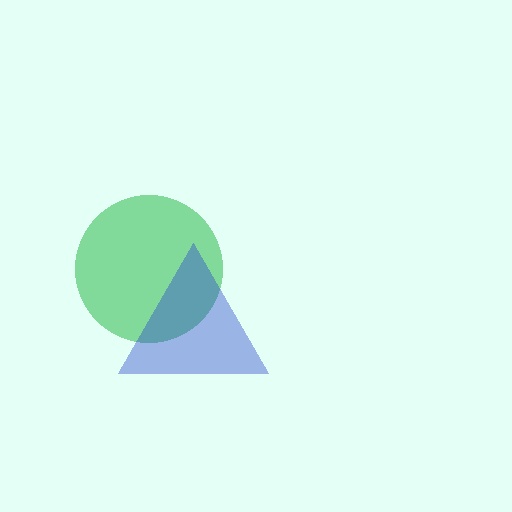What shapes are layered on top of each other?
The layered shapes are: a green circle, a blue triangle.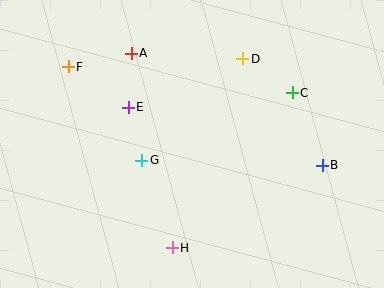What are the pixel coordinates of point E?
Point E is at (128, 107).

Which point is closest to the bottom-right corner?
Point B is closest to the bottom-right corner.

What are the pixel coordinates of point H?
Point H is at (172, 248).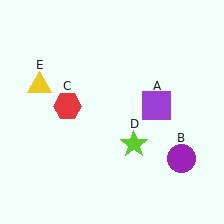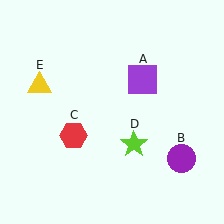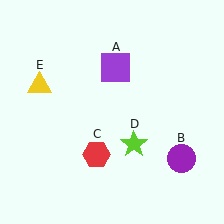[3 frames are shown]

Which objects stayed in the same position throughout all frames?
Purple circle (object B) and lime star (object D) and yellow triangle (object E) remained stationary.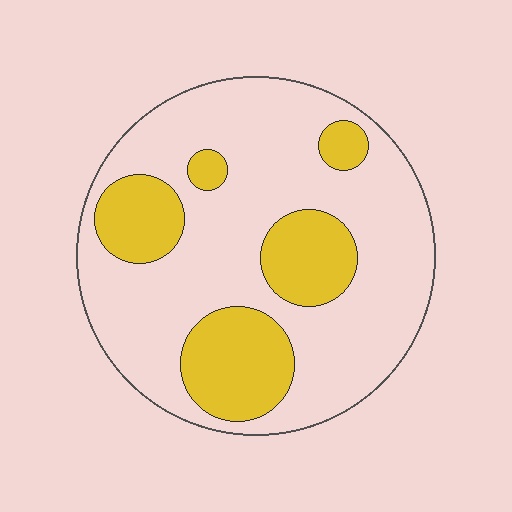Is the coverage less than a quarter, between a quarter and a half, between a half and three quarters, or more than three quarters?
Between a quarter and a half.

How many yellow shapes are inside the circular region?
5.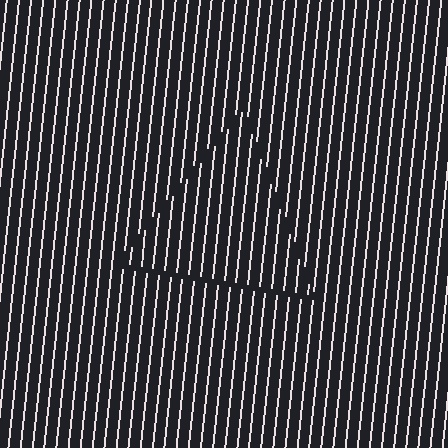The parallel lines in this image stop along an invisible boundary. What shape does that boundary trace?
An illusory triangle. The interior of the shape contains the same grating, shifted by half a period — the contour is defined by the phase discontinuity where line-ends from the inner and outer gratings abut.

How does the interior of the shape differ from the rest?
The interior of the shape contains the same grating, shifted by half a period — the contour is defined by the phase discontinuity where line-ends from the inner and outer gratings abut.